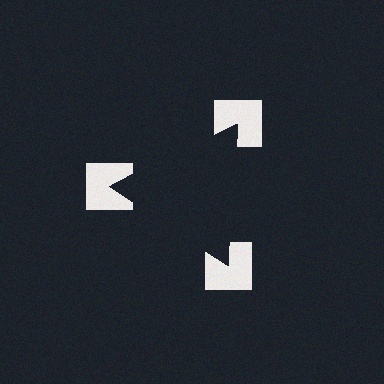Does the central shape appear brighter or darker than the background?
It typically appears slightly darker than the background, even though no actual brightness change is drawn.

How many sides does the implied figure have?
3 sides.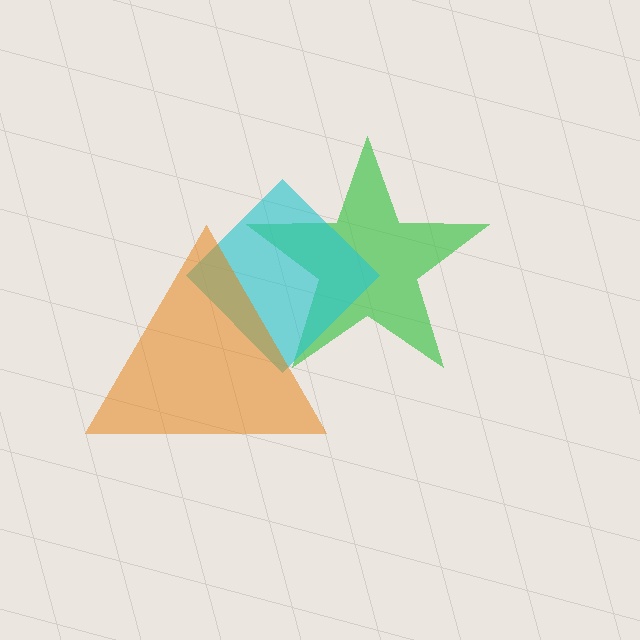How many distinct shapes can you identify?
There are 3 distinct shapes: a green star, a cyan diamond, an orange triangle.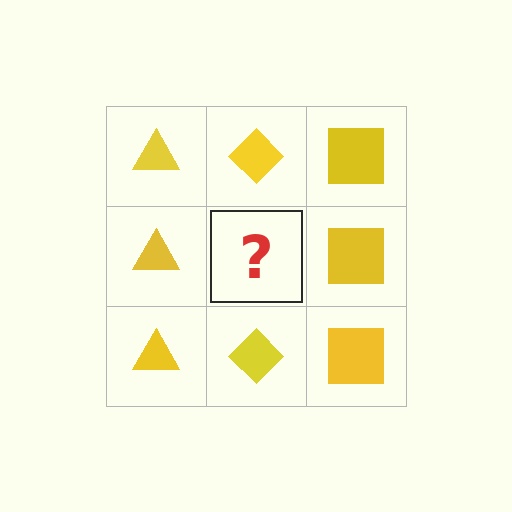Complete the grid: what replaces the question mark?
The question mark should be replaced with a yellow diamond.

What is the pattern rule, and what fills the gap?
The rule is that each column has a consistent shape. The gap should be filled with a yellow diamond.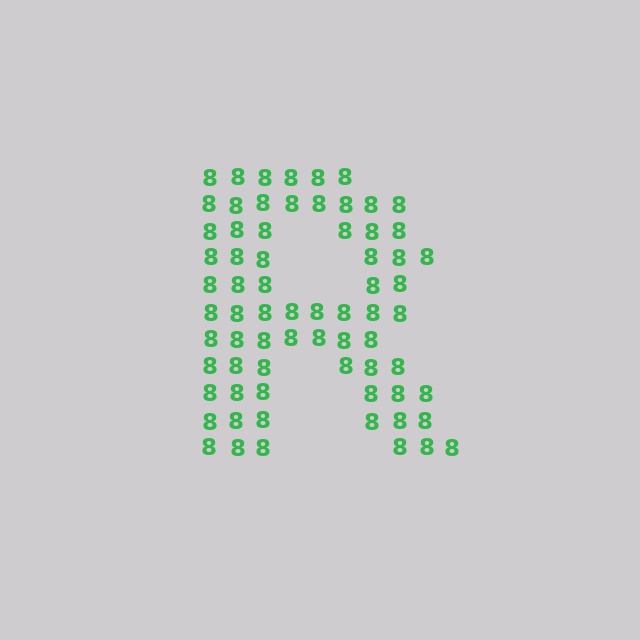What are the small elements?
The small elements are digit 8's.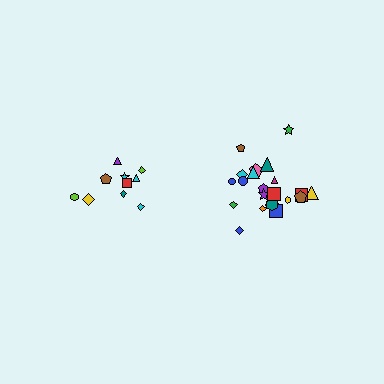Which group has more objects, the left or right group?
The right group.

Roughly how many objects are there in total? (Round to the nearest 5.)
Roughly 30 objects in total.